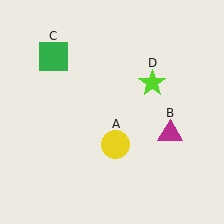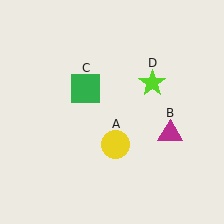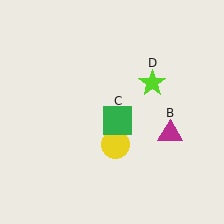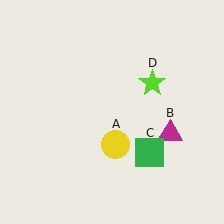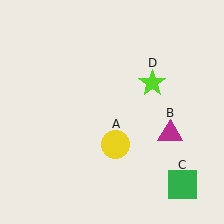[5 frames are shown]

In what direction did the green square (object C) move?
The green square (object C) moved down and to the right.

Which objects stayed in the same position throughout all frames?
Yellow circle (object A) and magenta triangle (object B) and lime star (object D) remained stationary.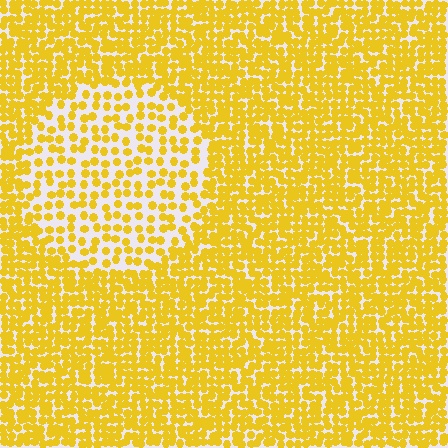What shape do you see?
I see a circle.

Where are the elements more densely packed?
The elements are more densely packed outside the circle boundary.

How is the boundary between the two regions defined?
The boundary is defined by a change in element density (approximately 2.1x ratio). All elements are the same color, size, and shape.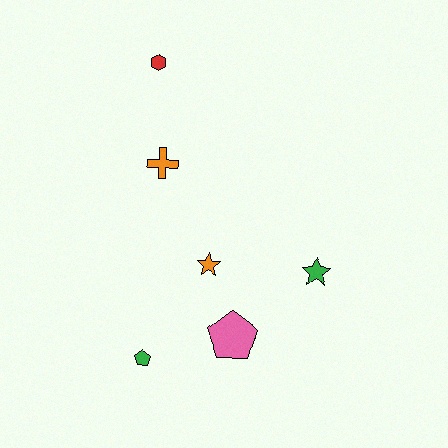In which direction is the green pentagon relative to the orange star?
The green pentagon is below the orange star.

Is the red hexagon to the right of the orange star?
No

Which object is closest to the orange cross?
The red hexagon is closest to the orange cross.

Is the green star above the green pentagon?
Yes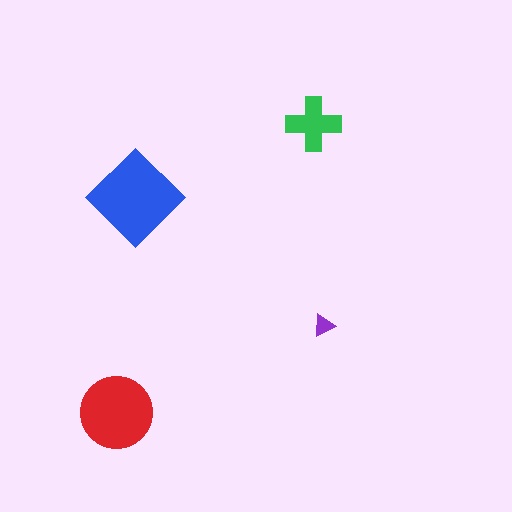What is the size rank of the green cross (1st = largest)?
3rd.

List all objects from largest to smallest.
The blue diamond, the red circle, the green cross, the purple triangle.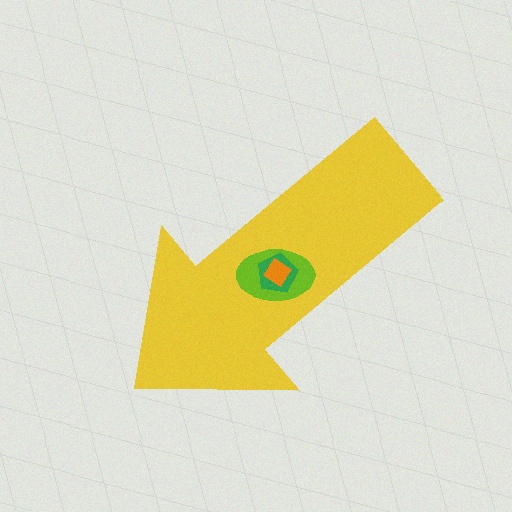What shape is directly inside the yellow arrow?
The lime ellipse.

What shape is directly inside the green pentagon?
The orange diamond.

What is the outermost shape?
The yellow arrow.